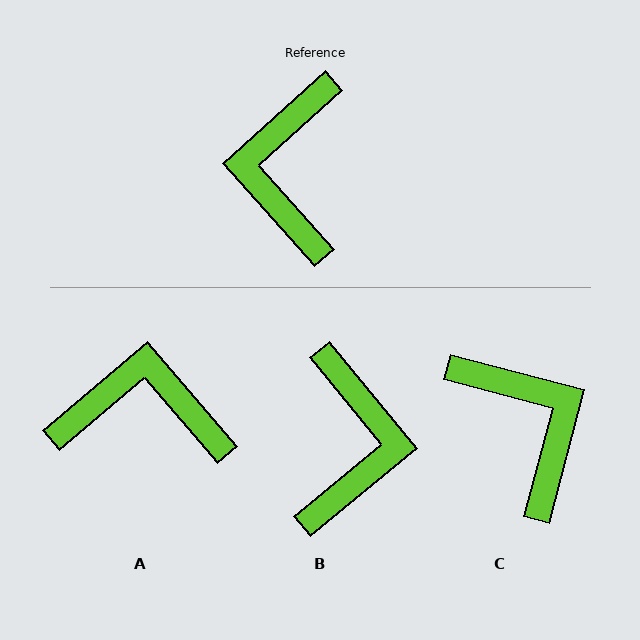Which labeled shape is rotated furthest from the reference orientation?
B, about 177 degrees away.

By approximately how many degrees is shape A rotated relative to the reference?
Approximately 92 degrees clockwise.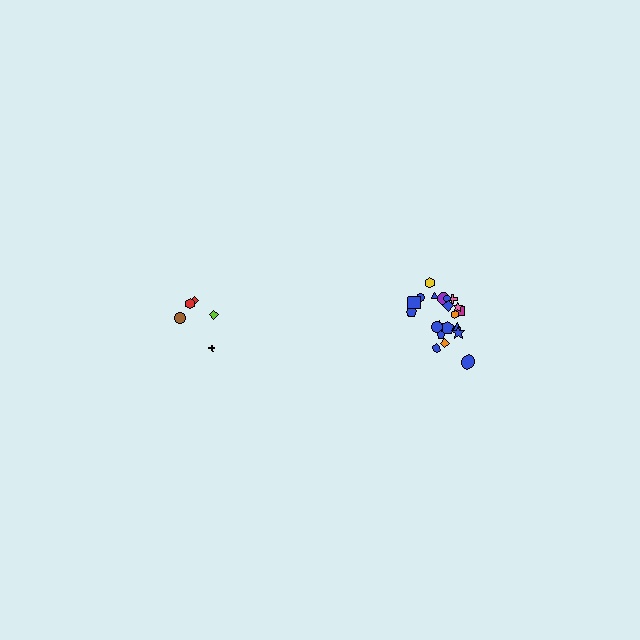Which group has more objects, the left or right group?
The right group.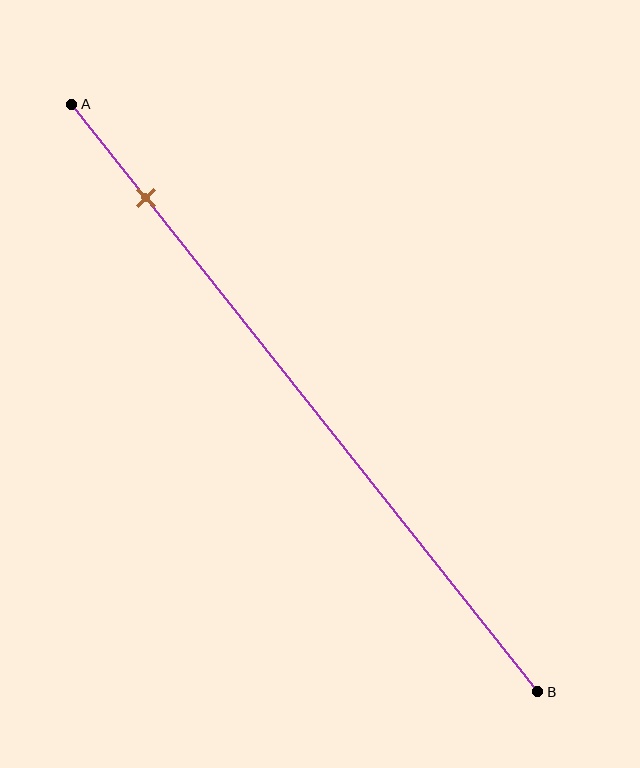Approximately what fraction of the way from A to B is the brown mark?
The brown mark is approximately 15% of the way from A to B.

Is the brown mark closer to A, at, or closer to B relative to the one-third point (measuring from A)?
The brown mark is closer to point A than the one-third point of segment AB.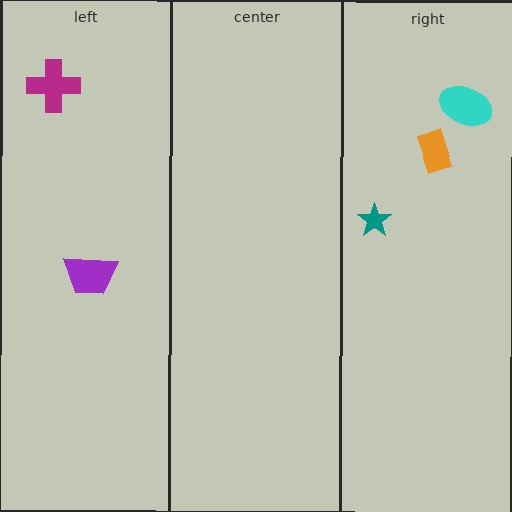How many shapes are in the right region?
3.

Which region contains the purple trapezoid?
The left region.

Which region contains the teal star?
The right region.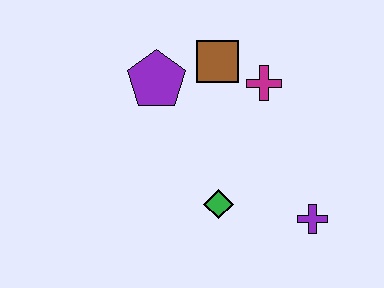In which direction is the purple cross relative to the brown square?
The purple cross is below the brown square.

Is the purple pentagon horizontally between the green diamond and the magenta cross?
No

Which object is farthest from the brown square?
The purple cross is farthest from the brown square.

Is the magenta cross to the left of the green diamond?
No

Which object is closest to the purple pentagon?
The brown square is closest to the purple pentagon.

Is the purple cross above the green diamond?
No